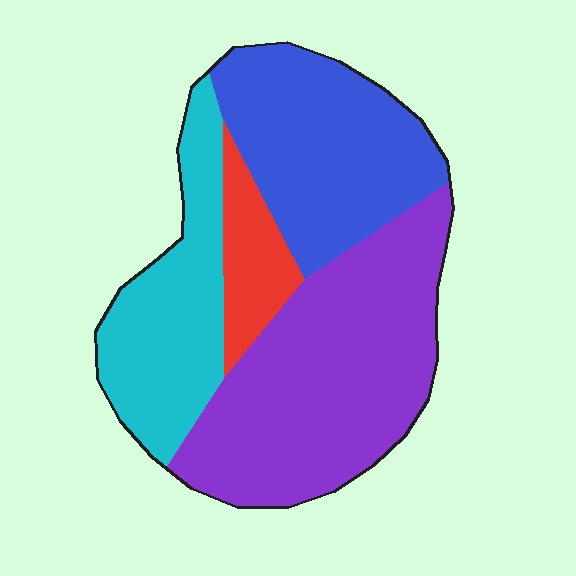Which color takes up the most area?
Purple, at roughly 40%.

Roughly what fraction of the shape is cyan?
Cyan covers roughly 25% of the shape.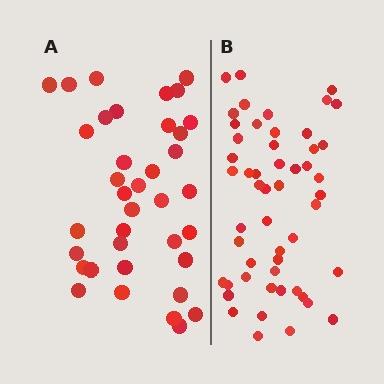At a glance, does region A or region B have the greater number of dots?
Region B (the right region) has more dots.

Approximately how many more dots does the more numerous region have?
Region B has approximately 15 more dots than region A.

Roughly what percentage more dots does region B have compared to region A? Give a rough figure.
About 40% more.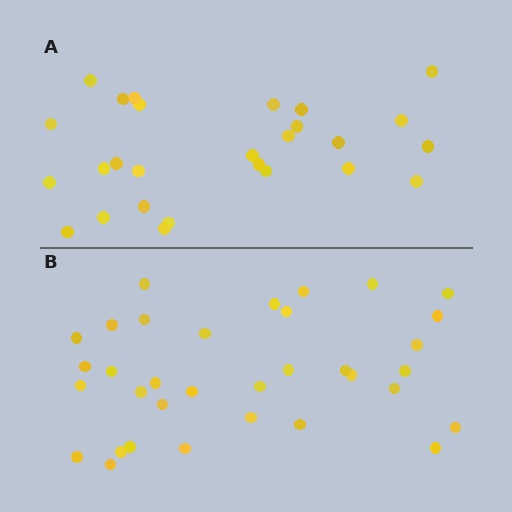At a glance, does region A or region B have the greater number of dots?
Region B (the bottom region) has more dots.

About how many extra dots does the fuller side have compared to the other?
Region B has roughly 8 or so more dots than region A.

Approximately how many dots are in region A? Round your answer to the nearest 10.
About 30 dots. (The exact count is 27, which rounds to 30.)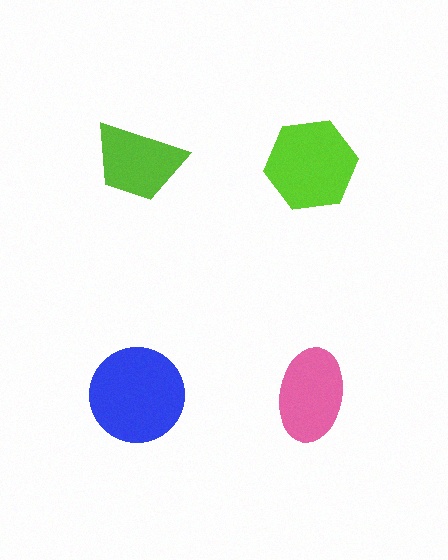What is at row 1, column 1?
A lime trapezoid.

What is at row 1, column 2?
A lime hexagon.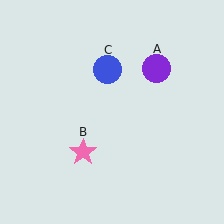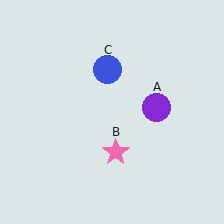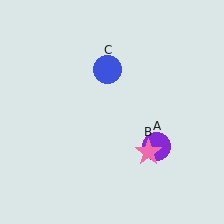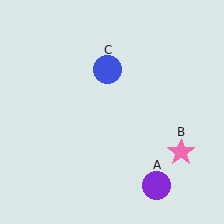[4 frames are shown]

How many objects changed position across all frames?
2 objects changed position: purple circle (object A), pink star (object B).